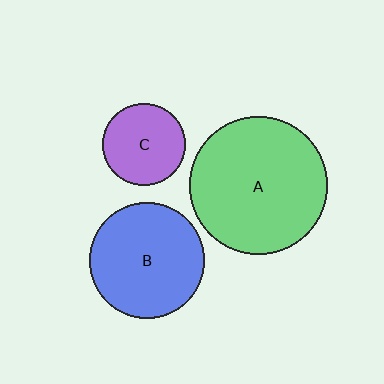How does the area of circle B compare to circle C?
Approximately 1.9 times.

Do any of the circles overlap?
No, none of the circles overlap.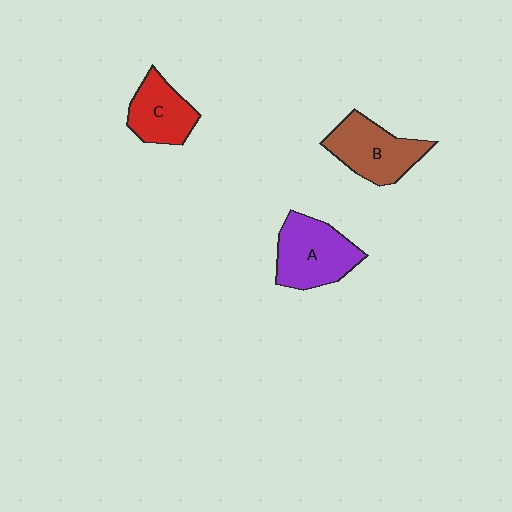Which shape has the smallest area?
Shape C (red).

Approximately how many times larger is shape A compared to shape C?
Approximately 1.3 times.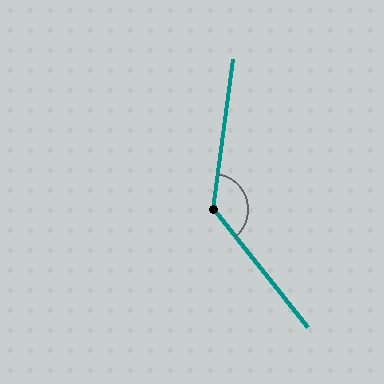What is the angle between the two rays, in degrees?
Approximately 134 degrees.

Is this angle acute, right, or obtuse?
It is obtuse.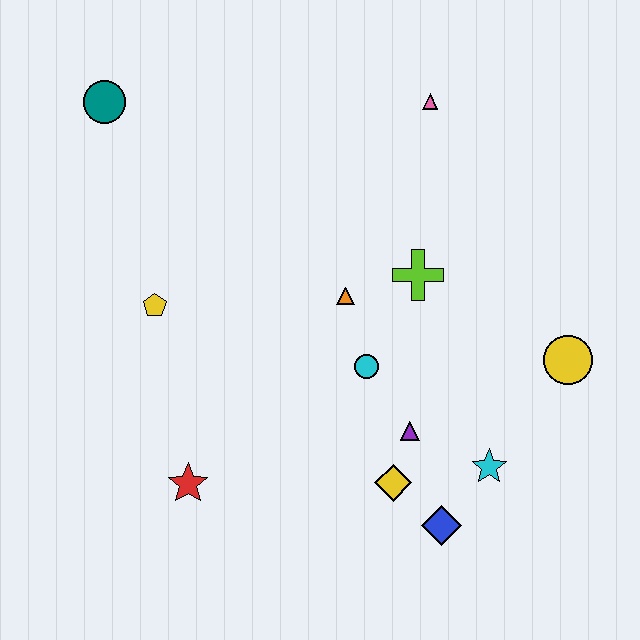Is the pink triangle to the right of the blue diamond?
No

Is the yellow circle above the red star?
Yes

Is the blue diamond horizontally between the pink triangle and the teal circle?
No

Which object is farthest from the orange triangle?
The teal circle is farthest from the orange triangle.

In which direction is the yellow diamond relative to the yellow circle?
The yellow diamond is to the left of the yellow circle.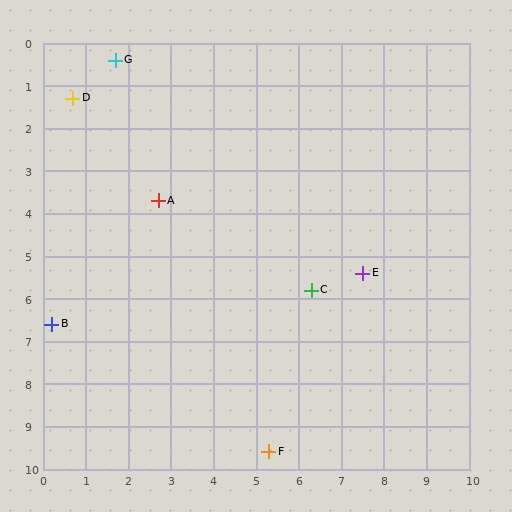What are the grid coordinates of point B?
Point B is at approximately (0.2, 6.6).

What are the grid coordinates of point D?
Point D is at approximately (0.7, 1.3).